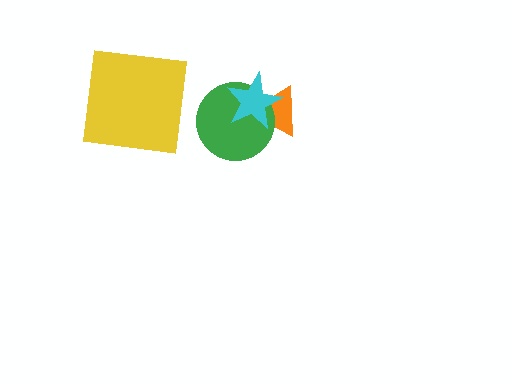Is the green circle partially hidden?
Yes, it is partially covered by another shape.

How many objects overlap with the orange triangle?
2 objects overlap with the orange triangle.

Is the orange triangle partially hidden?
Yes, it is partially covered by another shape.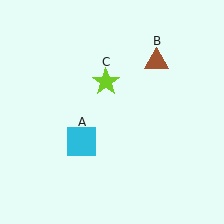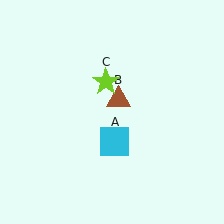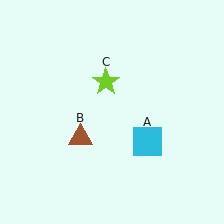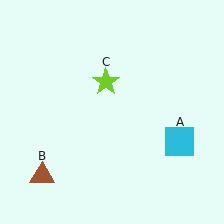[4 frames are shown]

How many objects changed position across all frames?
2 objects changed position: cyan square (object A), brown triangle (object B).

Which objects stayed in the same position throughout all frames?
Lime star (object C) remained stationary.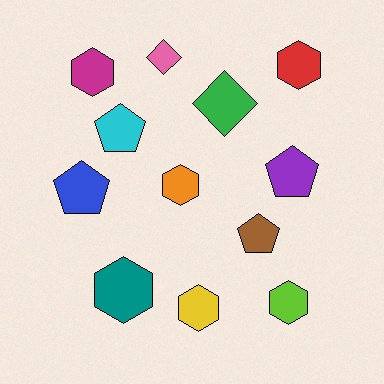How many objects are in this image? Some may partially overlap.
There are 12 objects.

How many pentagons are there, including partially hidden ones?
There are 4 pentagons.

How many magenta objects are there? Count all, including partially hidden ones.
There is 1 magenta object.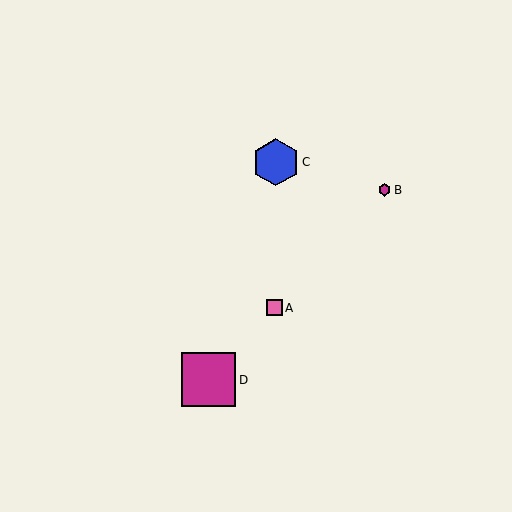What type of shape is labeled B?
Shape B is a magenta hexagon.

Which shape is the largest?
The magenta square (labeled D) is the largest.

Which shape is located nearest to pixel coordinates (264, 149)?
The blue hexagon (labeled C) at (276, 162) is nearest to that location.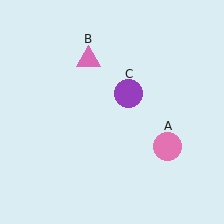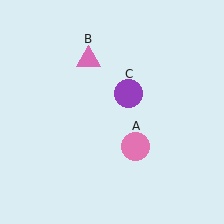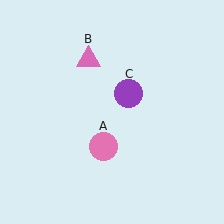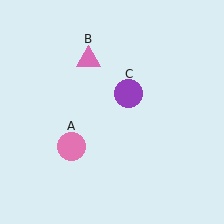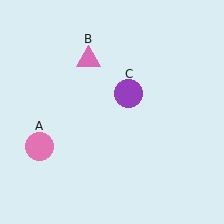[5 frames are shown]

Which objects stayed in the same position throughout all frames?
Pink triangle (object B) and purple circle (object C) remained stationary.